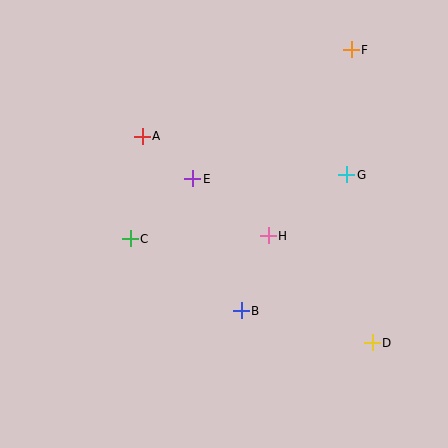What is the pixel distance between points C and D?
The distance between C and D is 264 pixels.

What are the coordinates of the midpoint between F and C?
The midpoint between F and C is at (241, 144).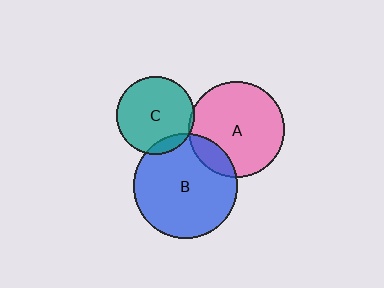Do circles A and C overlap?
Yes.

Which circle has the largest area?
Circle B (blue).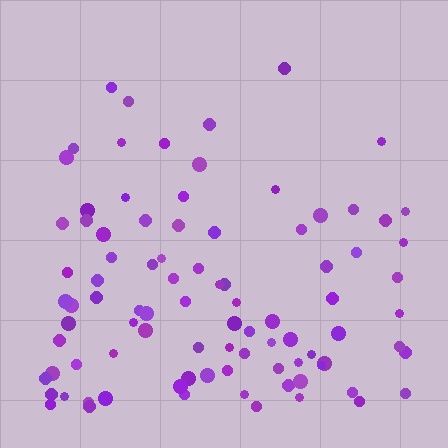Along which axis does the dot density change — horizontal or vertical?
Vertical.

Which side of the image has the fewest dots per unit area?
The top.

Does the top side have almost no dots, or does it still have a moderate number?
Still a moderate number, just noticeably fewer than the bottom.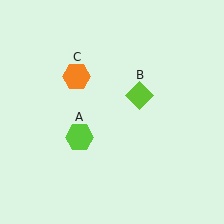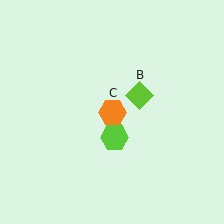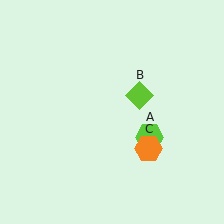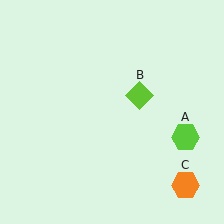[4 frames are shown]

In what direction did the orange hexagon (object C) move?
The orange hexagon (object C) moved down and to the right.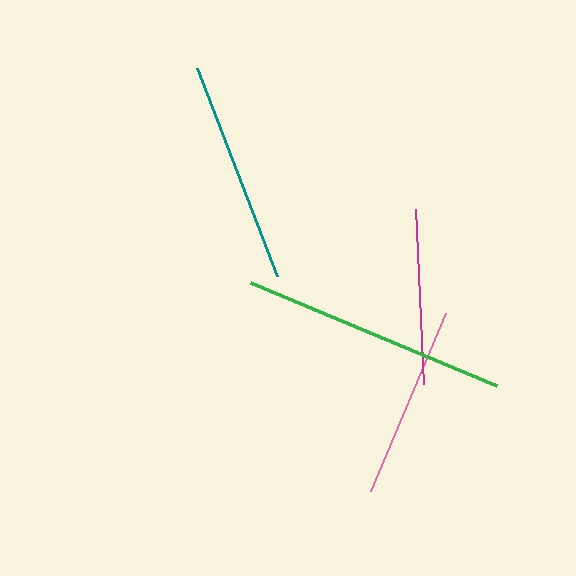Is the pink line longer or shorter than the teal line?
The teal line is longer than the pink line.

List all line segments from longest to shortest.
From longest to shortest: green, teal, pink, magenta.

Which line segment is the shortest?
The magenta line is the shortest at approximately 176 pixels.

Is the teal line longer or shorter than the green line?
The green line is longer than the teal line.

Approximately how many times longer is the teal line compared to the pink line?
The teal line is approximately 1.2 times the length of the pink line.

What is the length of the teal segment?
The teal segment is approximately 222 pixels long.